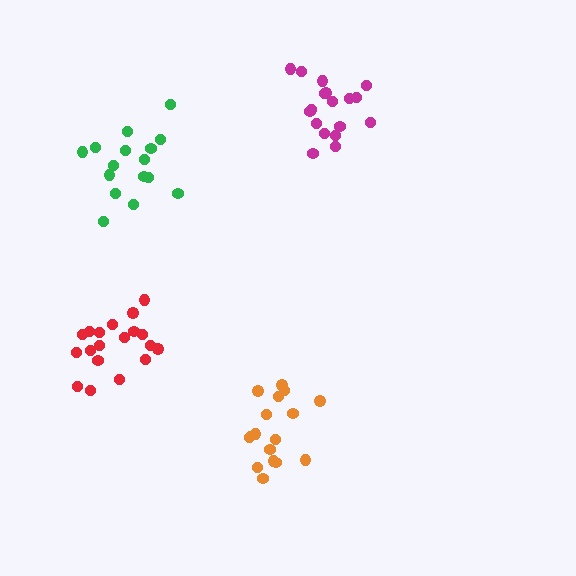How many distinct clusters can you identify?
There are 4 distinct clusters.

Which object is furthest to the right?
The magenta cluster is rightmost.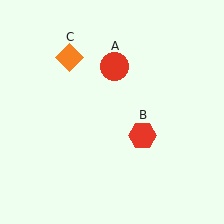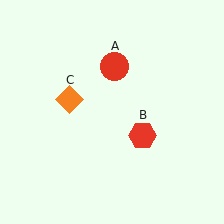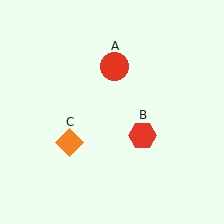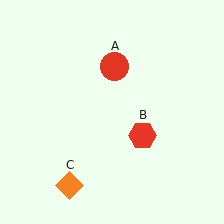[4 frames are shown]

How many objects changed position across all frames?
1 object changed position: orange diamond (object C).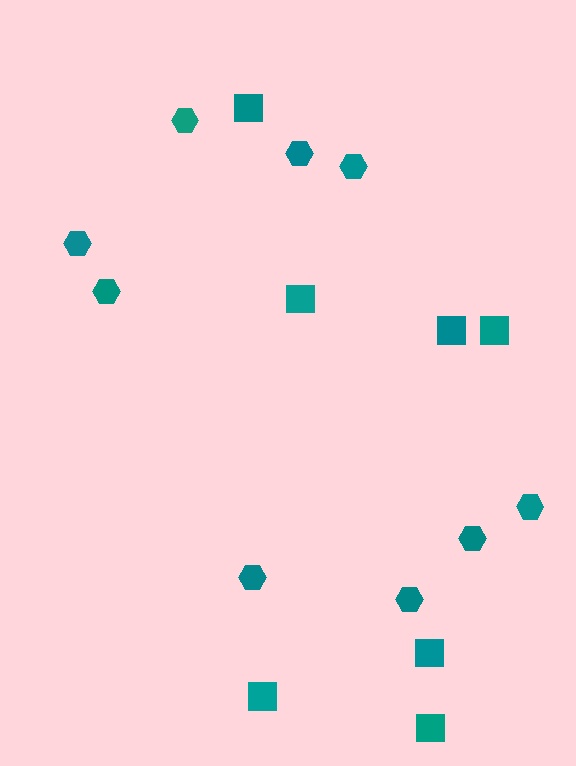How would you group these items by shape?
There are 2 groups: one group of hexagons (9) and one group of squares (7).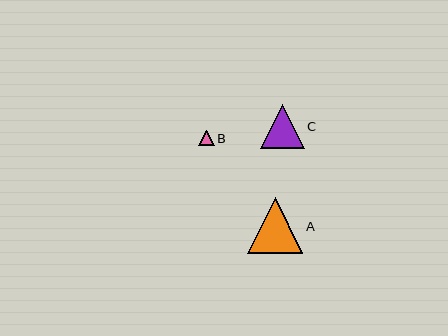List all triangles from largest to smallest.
From largest to smallest: A, C, B.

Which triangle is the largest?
Triangle A is the largest with a size of approximately 56 pixels.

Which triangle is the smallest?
Triangle B is the smallest with a size of approximately 16 pixels.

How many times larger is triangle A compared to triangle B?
Triangle A is approximately 3.5 times the size of triangle B.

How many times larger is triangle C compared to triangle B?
Triangle C is approximately 2.8 times the size of triangle B.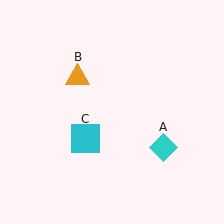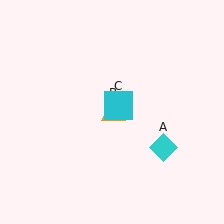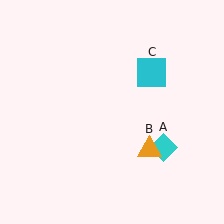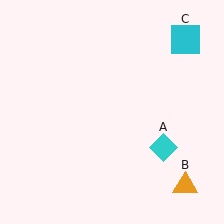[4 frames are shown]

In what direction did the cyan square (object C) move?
The cyan square (object C) moved up and to the right.